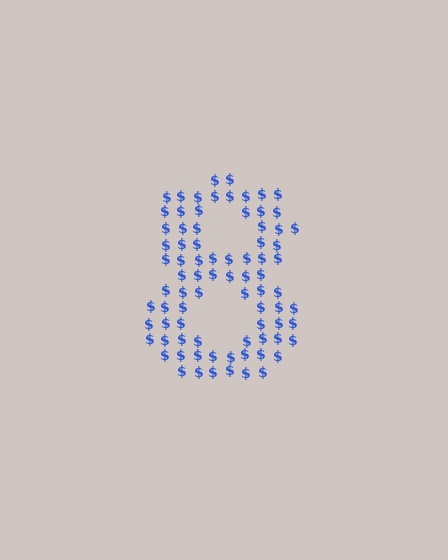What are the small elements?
The small elements are dollar signs.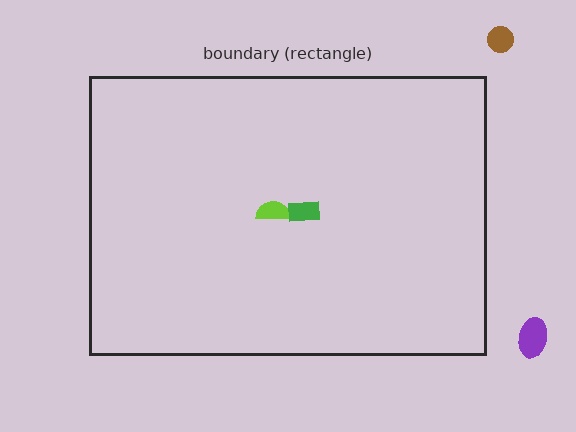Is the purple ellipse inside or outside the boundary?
Outside.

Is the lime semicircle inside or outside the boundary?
Inside.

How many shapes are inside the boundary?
2 inside, 2 outside.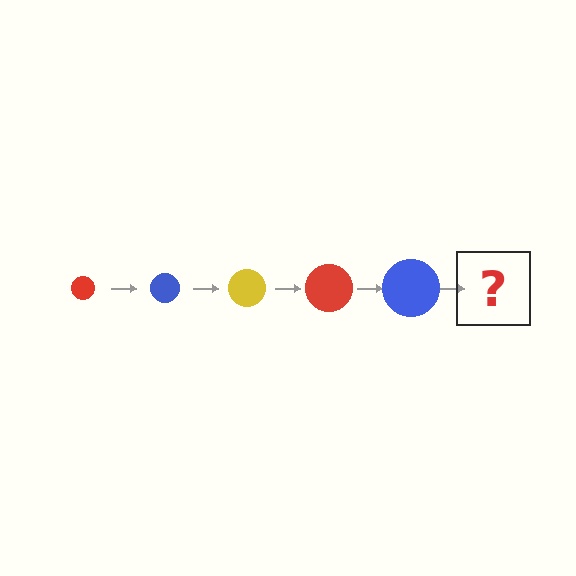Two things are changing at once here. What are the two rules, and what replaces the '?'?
The two rules are that the circle grows larger each step and the color cycles through red, blue, and yellow. The '?' should be a yellow circle, larger than the previous one.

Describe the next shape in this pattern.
It should be a yellow circle, larger than the previous one.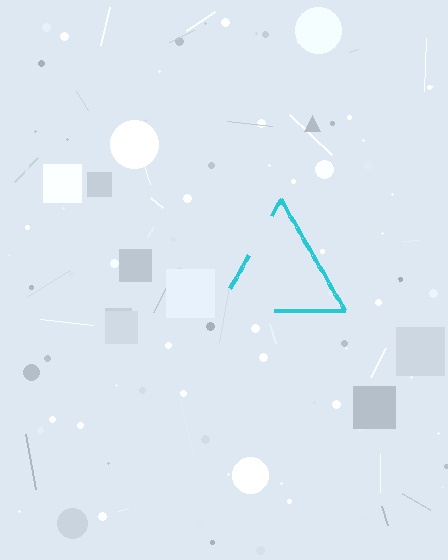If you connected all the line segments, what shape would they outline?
They would outline a triangle.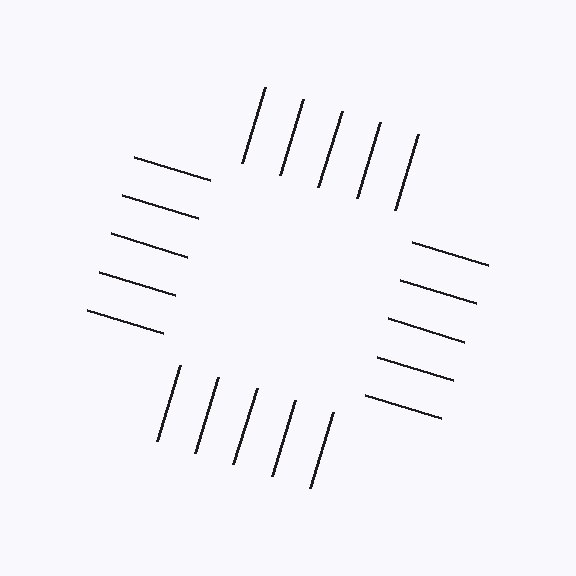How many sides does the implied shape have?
4 sides — the line-ends trace a square.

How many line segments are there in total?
20 — 5 along each of the 4 edges.